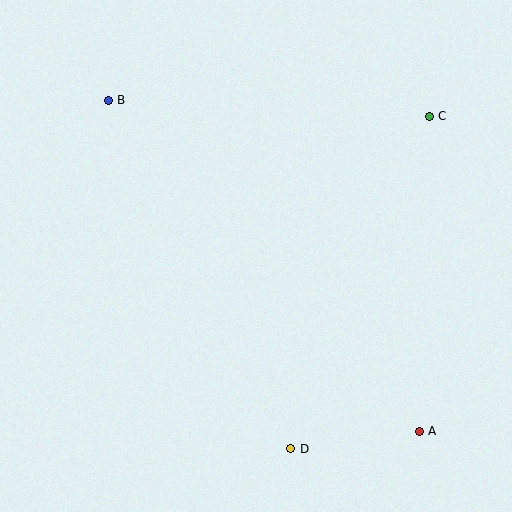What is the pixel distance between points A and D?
The distance between A and D is 129 pixels.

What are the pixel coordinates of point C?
Point C is at (430, 117).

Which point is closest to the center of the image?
Point D at (291, 448) is closest to the center.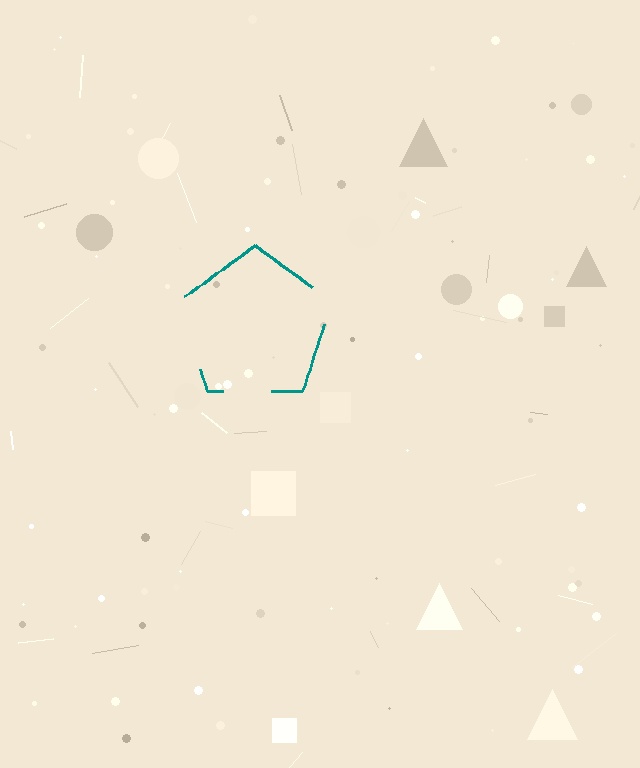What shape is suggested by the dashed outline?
The dashed outline suggests a pentagon.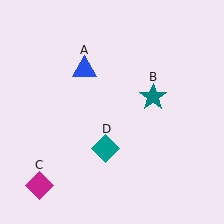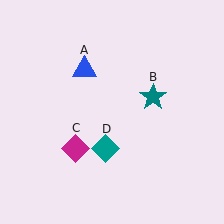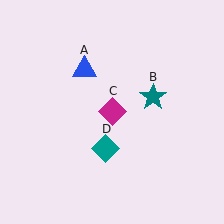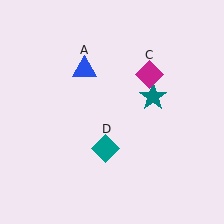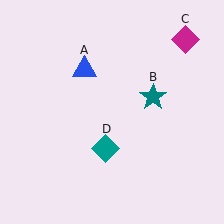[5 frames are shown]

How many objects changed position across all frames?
1 object changed position: magenta diamond (object C).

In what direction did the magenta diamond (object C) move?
The magenta diamond (object C) moved up and to the right.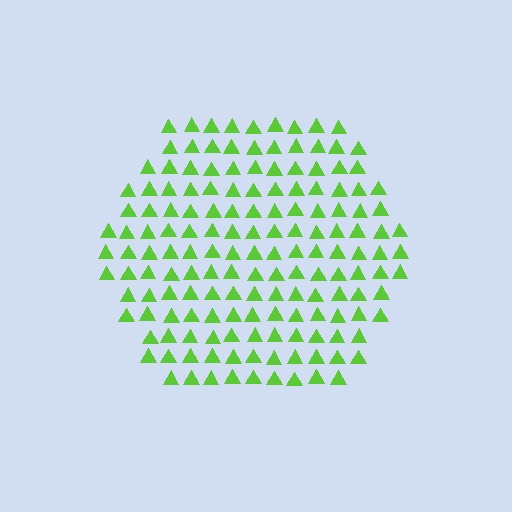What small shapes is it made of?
It is made of small triangles.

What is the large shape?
The large shape is a hexagon.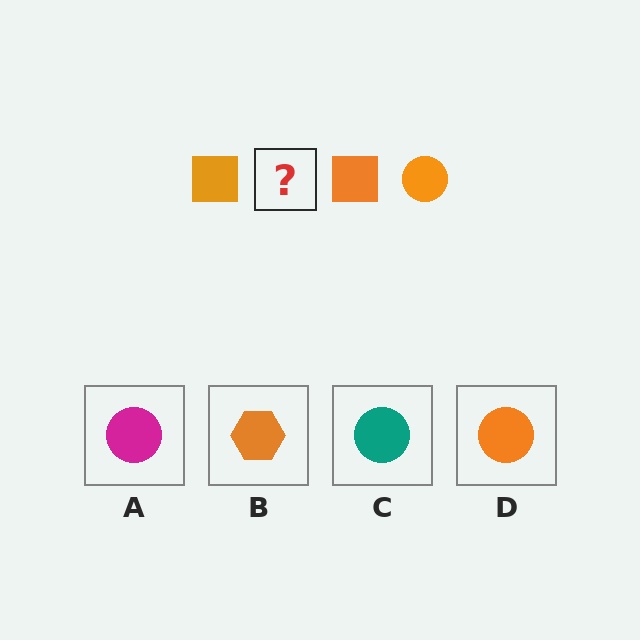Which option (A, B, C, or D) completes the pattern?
D.